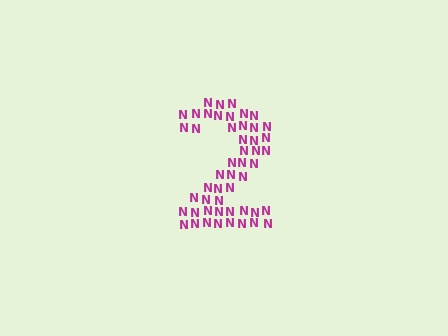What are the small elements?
The small elements are letter N's.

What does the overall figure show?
The overall figure shows the digit 2.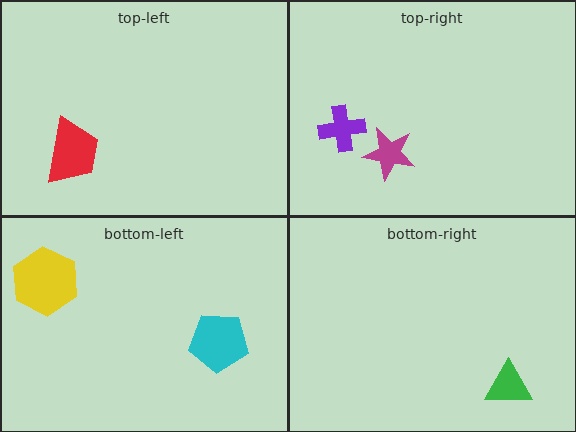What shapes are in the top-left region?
The red trapezoid.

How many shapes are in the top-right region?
2.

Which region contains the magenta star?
The top-right region.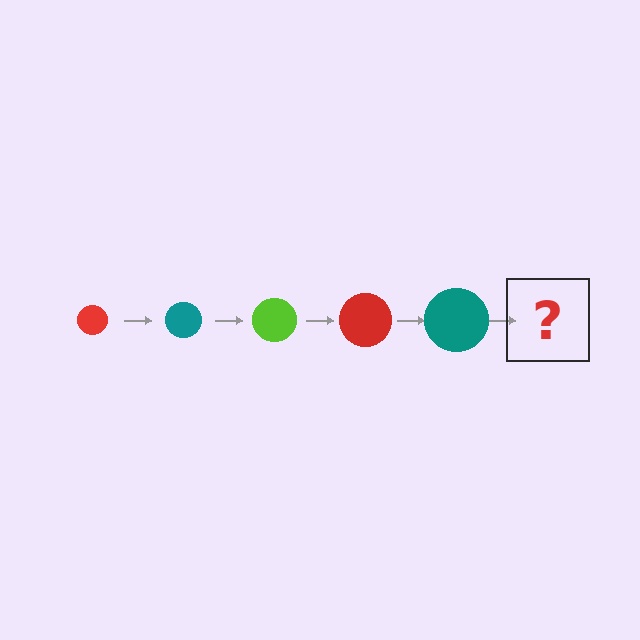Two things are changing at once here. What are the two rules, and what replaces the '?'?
The two rules are that the circle grows larger each step and the color cycles through red, teal, and lime. The '?' should be a lime circle, larger than the previous one.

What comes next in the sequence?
The next element should be a lime circle, larger than the previous one.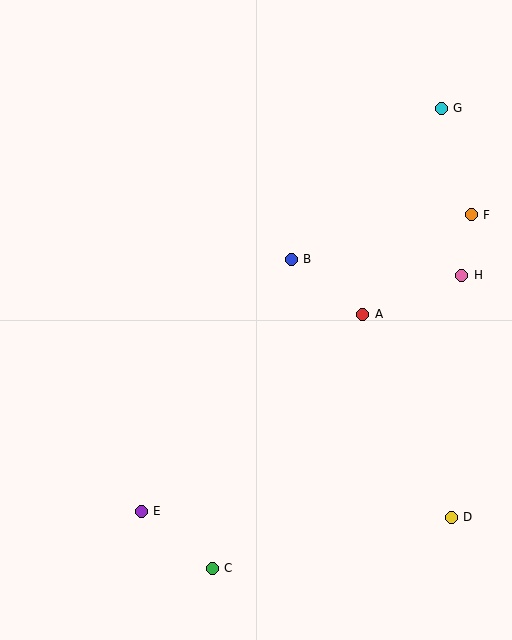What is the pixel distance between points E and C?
The distance between E and C is 92 pixels.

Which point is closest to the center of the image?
Point B at (291, 259) is closest to the center.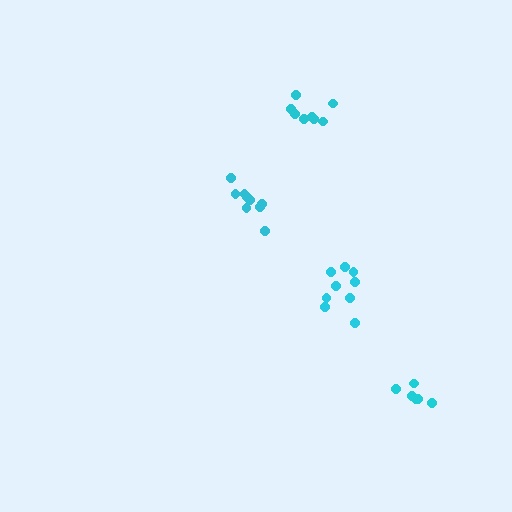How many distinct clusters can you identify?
There are 4 distinct clusters.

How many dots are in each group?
Group 1: 8 dots, Group 2: 9 dots, Group 3: 6 dots, Group 4: 9 dots (32 total).